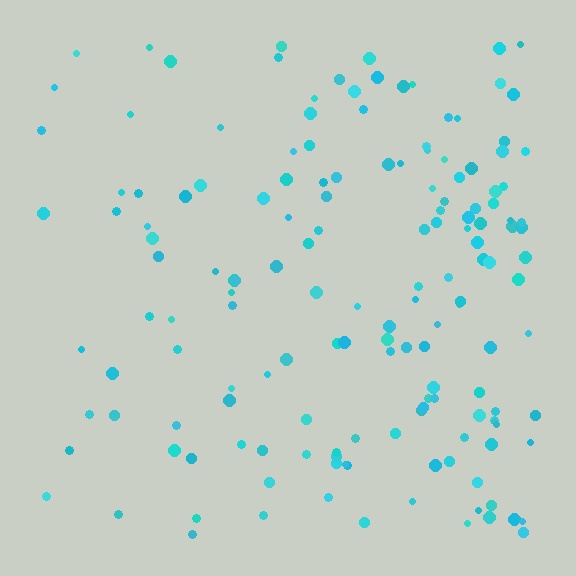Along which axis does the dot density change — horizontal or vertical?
Horizontal.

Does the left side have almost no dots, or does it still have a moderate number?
Still a moderate number, just noticeably fewer than the right.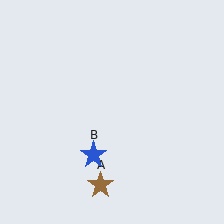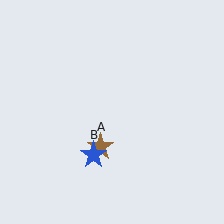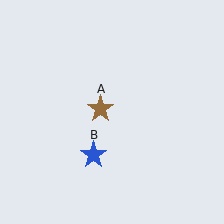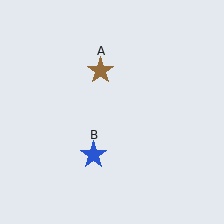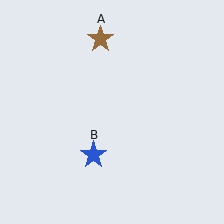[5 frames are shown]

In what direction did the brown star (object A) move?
The brown star (object A) moved up.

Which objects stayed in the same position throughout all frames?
Blue star (object B) remained stationary.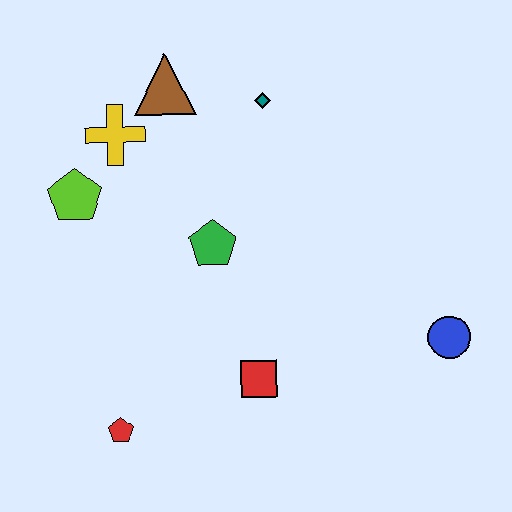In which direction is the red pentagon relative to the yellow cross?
The red pentagon is below the yellow cross.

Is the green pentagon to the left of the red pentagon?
No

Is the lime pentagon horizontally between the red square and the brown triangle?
No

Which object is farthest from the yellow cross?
The blue circle is farthest from the yellow cross.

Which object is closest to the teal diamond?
The brown triangle is closest to the teal diamond.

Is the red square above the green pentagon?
No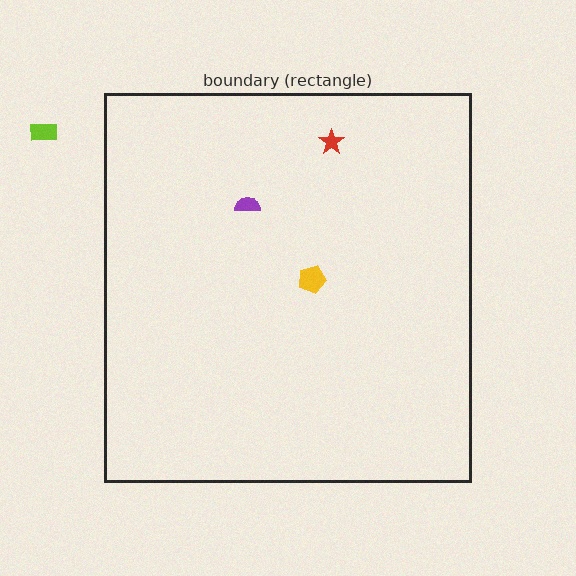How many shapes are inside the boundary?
3 inside, 1 outside.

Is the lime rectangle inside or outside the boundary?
Outside.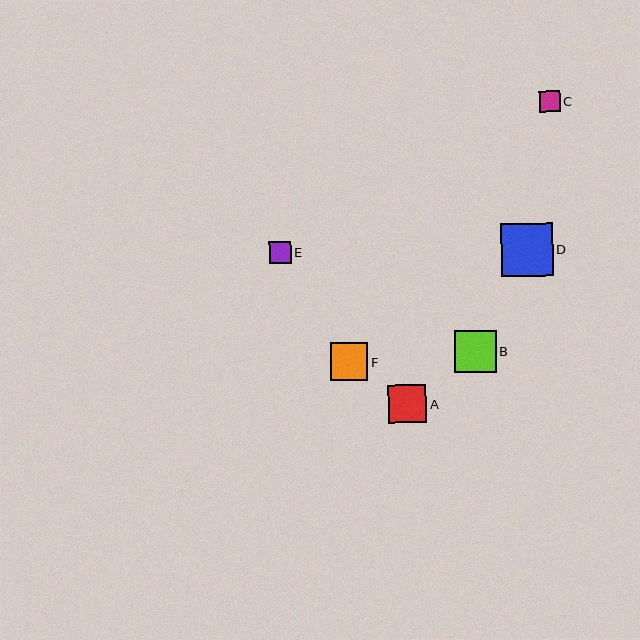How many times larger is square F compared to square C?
Square F is approximately 1.8 times the size of square C.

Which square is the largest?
Square D is the largest with a size of approximately 52 pixels.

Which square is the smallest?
Square C is the smallest with a size of approximately 21 pixels.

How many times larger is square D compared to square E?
Square D is approximately 2.4 times the size of square E.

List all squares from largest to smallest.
From largest to smallest: D, B, A, F, E, C.